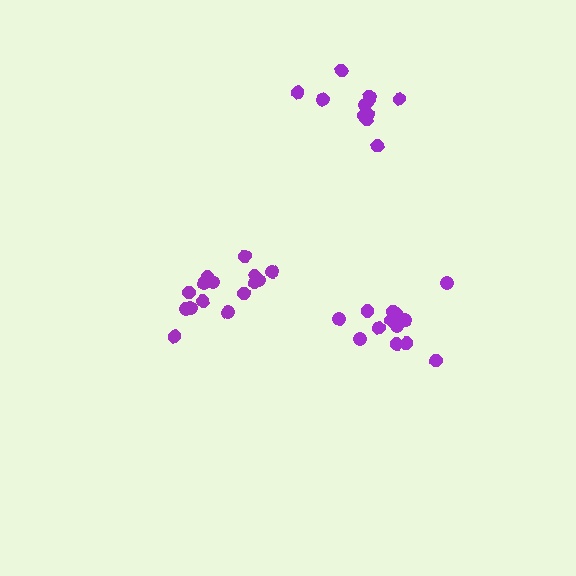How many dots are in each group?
Group 1: 15 dots, Group 2: 13 dots, Group 3: 11 dots (39 total).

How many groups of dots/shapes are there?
There are 3 groups.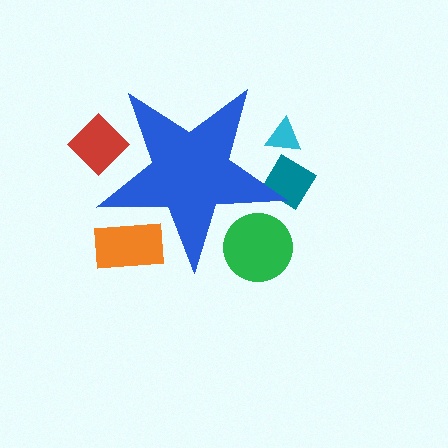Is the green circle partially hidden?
Yes, the green circle is partially hidden behind the blue star.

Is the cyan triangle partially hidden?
Yes, the cyan triangle is partially hidden behind the blue star.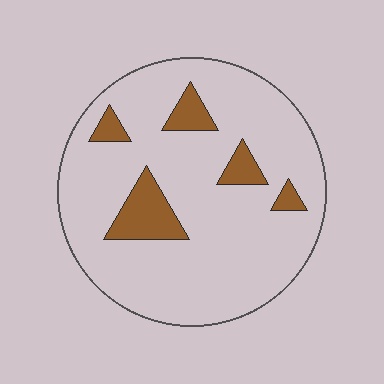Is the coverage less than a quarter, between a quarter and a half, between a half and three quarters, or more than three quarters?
Less than a quarter.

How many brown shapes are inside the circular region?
5.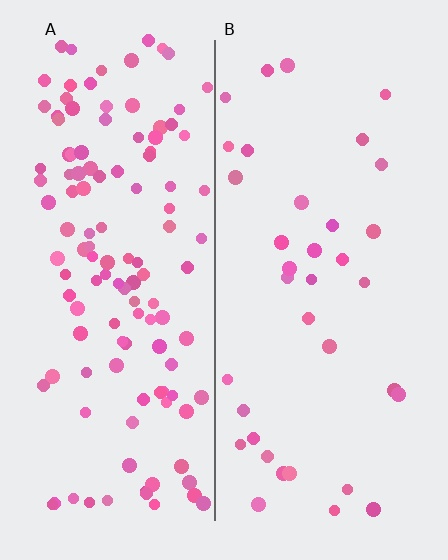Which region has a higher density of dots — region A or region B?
A (the left).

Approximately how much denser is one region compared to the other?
Approximately 3.4× — region A over region B.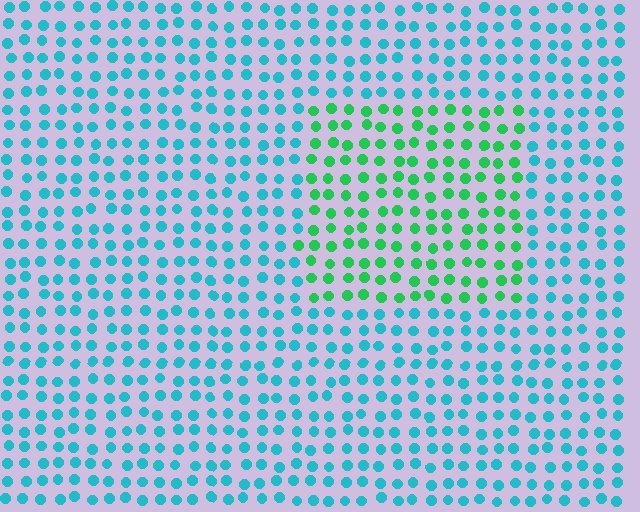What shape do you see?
I see a rectangle.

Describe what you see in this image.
The image is filled with small cyan elements in a uniform arrangement. A rectangle-shaped region is visible where the elements are tinted to a slightly different hue, forming a subtle color boundary.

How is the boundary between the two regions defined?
The boundary is defined purely by a slight shift in hue (about 47 degrees). Spacing, size, and orientation are identical on both sides.